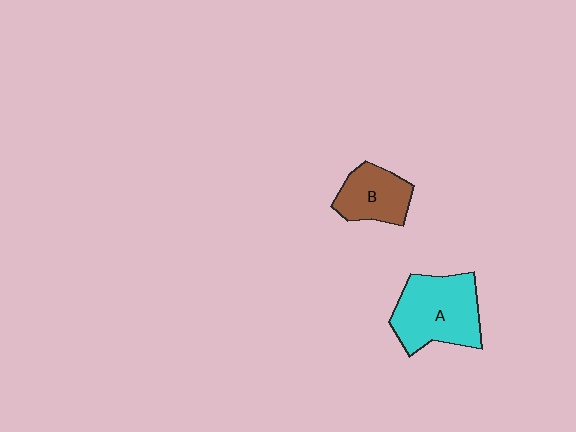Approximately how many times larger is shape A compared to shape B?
Approximately 1.6 times.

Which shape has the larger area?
Shape A (cyan).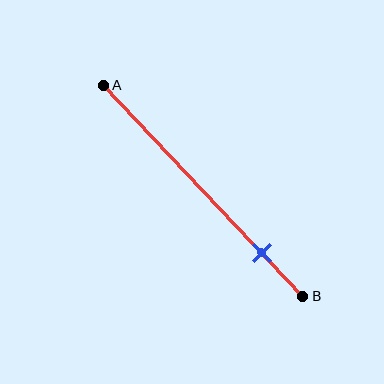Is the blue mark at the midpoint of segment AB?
No, the mark is at about 80% from A, not at the 50% midpoint.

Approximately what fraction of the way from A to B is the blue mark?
The blue mark is approximately 80% of the way from A to B.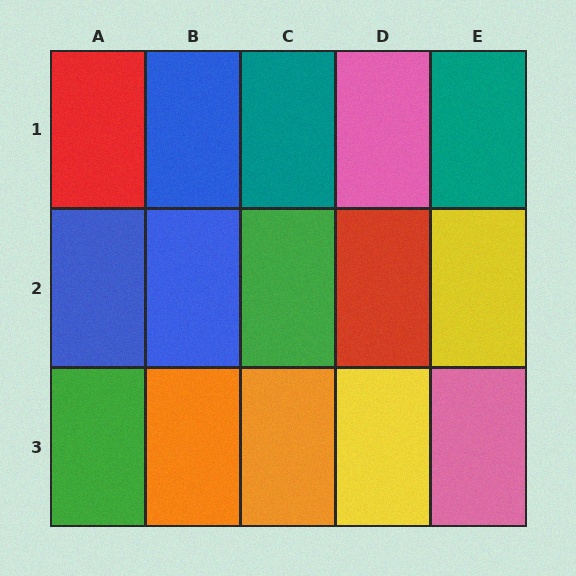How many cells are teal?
2 cells are teal.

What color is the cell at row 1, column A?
Red.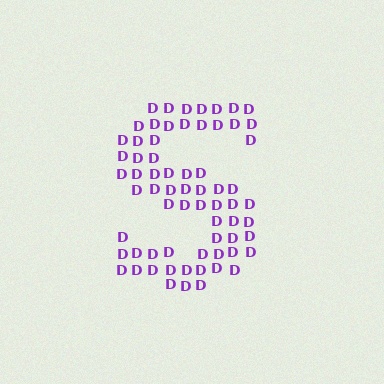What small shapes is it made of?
It is made of small letter D's.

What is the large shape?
The large shape is the letter S.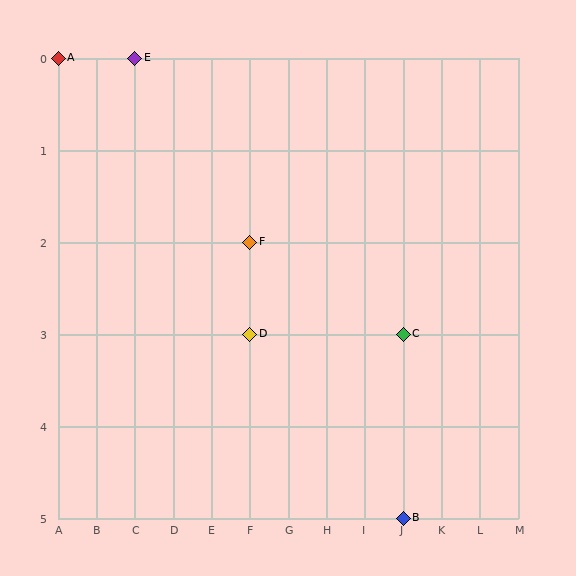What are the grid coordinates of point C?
Point C is at grid coordinates (J, 3).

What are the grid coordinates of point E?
Point E is at grid coordinates (C, 0).